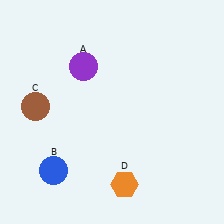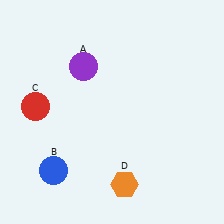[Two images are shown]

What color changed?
The circle (C) changed from brown in Image 1 to red in Image 2.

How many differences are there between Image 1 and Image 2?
There is 1 difference between the two images.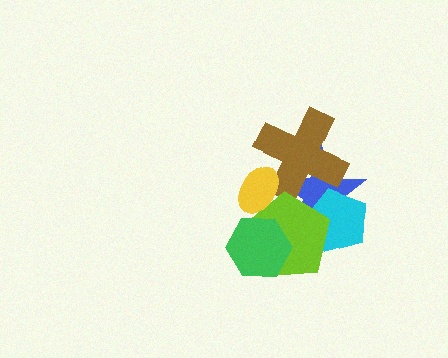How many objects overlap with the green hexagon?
1 object overlaps with the green hexagon.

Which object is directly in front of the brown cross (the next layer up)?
The lime pentagon is directly in front of the brown cross.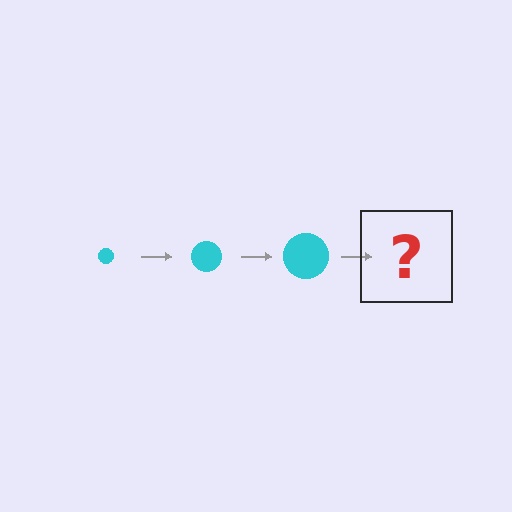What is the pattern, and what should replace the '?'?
The pattern is that the circle gets progressively larger each step. The '?' should be a cyan circle, larger than the previous one.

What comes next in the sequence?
The next element should be a cyan circle, larger than the previous one.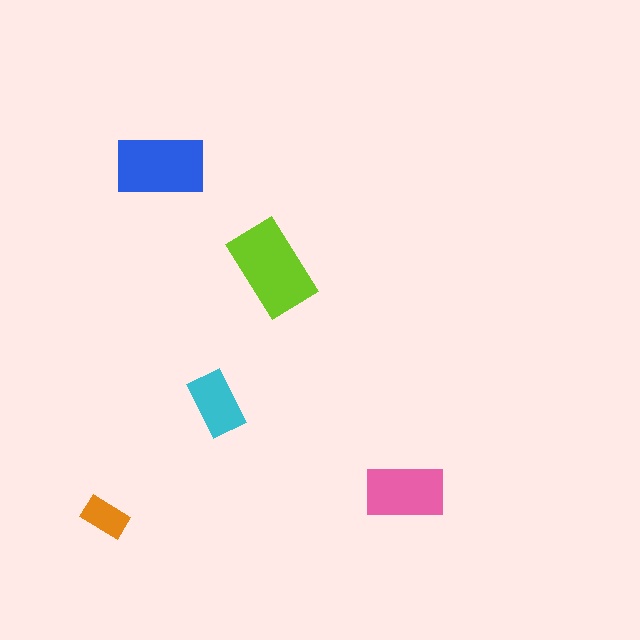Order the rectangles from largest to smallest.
the lime one, the blue one, the pink one, the cyan one, the orange one.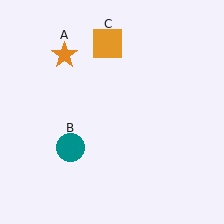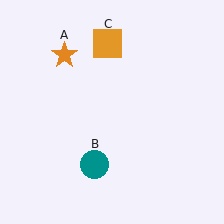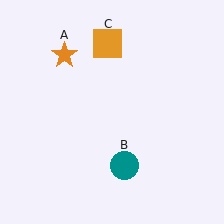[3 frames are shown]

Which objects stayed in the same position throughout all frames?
Orange star (object A) and orange square (object C) remained stationary.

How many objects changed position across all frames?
1 object changed position: teal circle (object B).